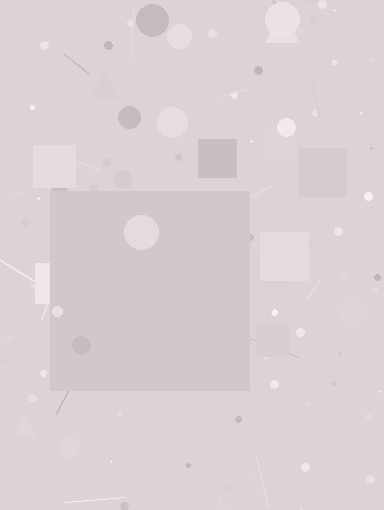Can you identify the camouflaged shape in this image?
The camouflaged shape is a square.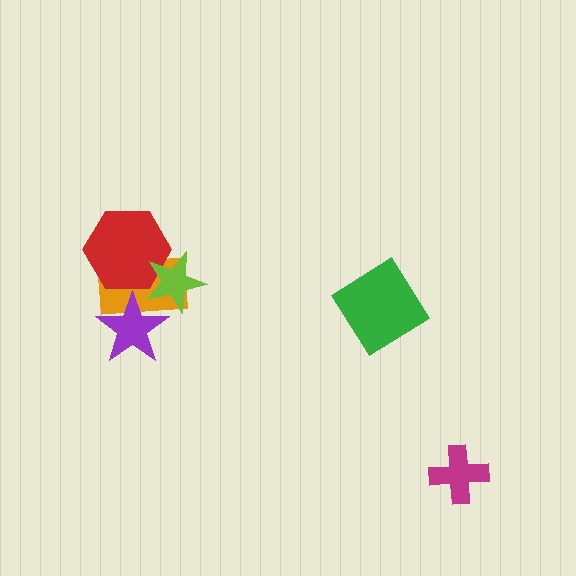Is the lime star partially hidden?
Yes, it is partially covered by another shape.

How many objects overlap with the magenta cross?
0 objects overlap with the magenta cross.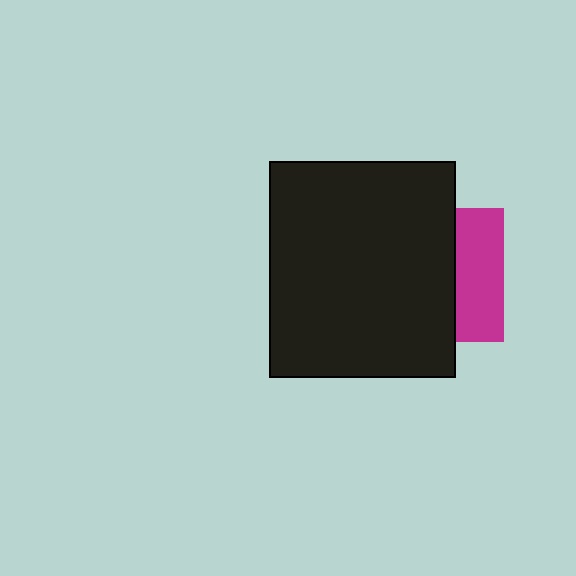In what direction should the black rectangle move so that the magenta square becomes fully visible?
The black rectangle should move left. That is the shortest direction to clear the overlap and leave the magenta square fully visible.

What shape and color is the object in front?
The object in front is a black rectangle.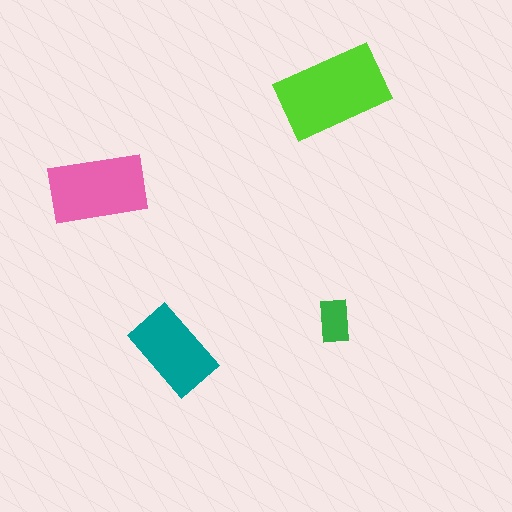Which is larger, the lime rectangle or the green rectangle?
The lime one.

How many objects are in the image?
There are 4 objects in the image.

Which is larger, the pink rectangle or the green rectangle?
The pink one.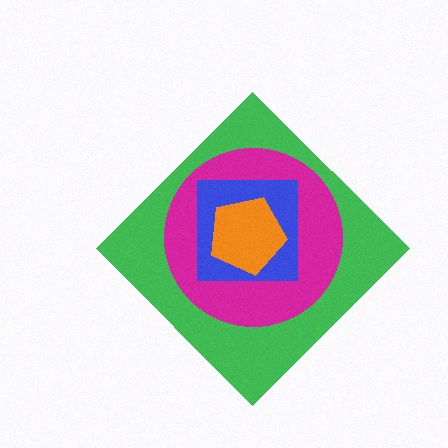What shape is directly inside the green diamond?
The magenta circle.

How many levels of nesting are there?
4.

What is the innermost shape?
The orange pentagon.